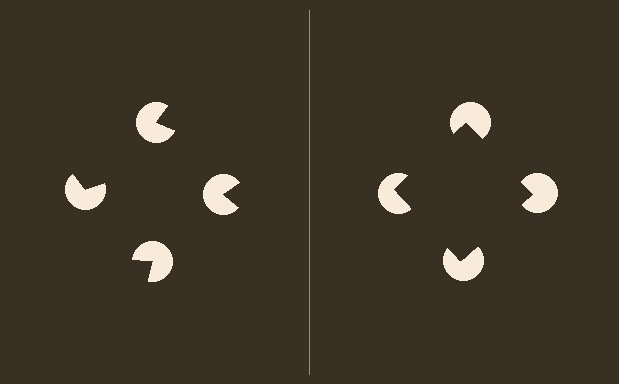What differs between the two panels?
The pac-man discs are positioned identically on both sides; only the wedge orientations differ. On the right they align to a square; on the left they are misaligned.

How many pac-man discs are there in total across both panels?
8 — 4 on each side.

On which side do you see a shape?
An illusory square appears on the right side. On the left side the wedge cuts are rotated, so no coherent shape forms.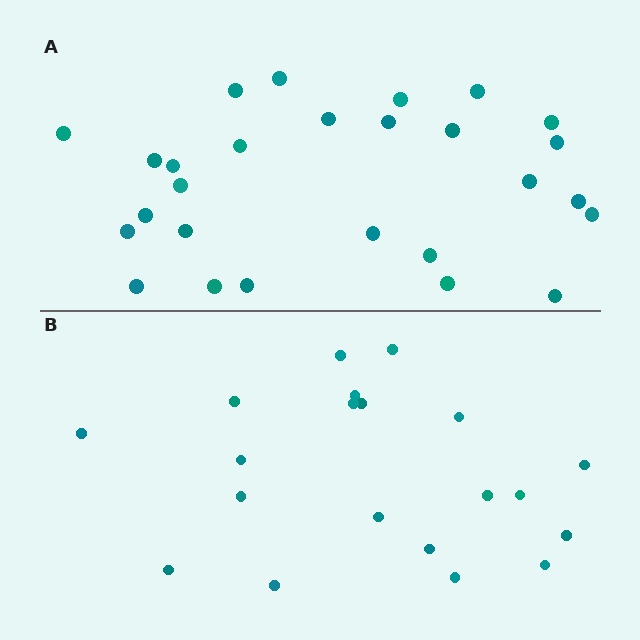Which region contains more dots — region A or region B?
Region A (the top region) has more dots.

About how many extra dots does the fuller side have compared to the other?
Region A has roughly 8 or so more dots than region B.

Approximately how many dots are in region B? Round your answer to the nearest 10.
About 20 dots.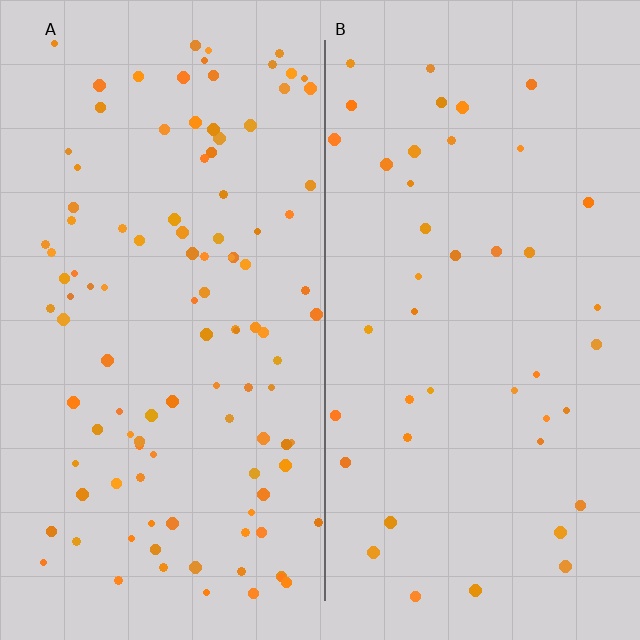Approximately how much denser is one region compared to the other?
Approximately 2.6× — region A over region B.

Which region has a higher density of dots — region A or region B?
A (the left).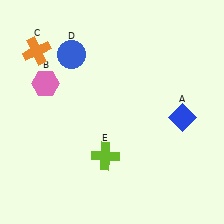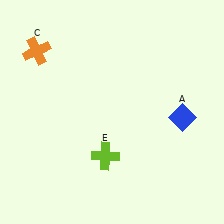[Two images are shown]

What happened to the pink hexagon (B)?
The pink hexagon (B) was removed in Image 2. It was in the top-left area of Image 1.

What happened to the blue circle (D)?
The blue circle (D) was removed in Image 2. It was in the top-left area of Image 1.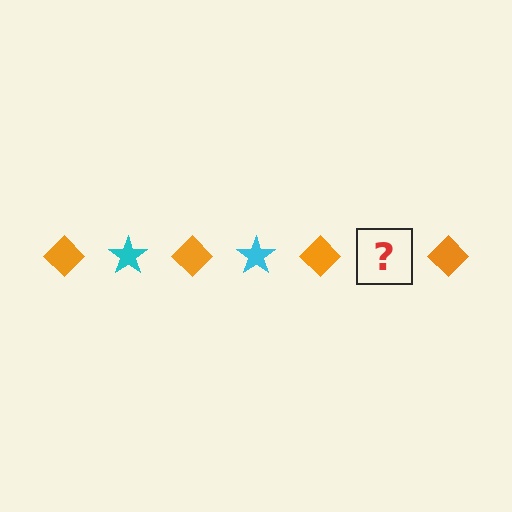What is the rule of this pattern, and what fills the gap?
The rule is that the pattern alternates between orange diamond and cyan star. The gap should be filled with a cyan star.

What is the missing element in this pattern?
The missing element is a cyan star.